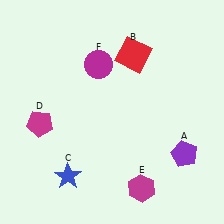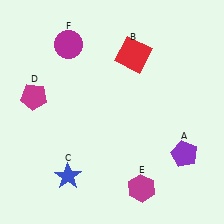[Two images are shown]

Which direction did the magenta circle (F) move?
The magenta circle (F) moved left.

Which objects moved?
The objects that moved are: the magenta pentagon (D), the magenta circle (F).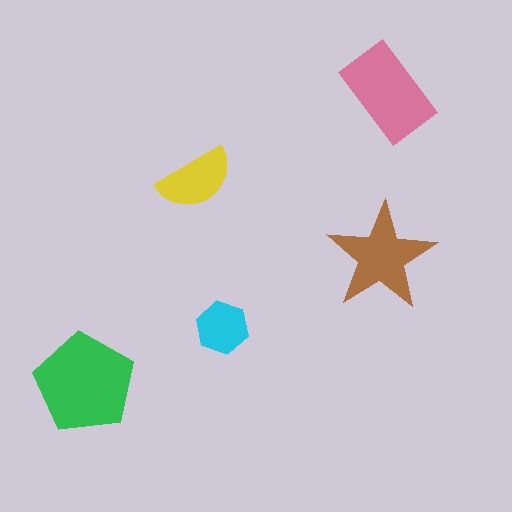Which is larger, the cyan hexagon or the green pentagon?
The green pentagon.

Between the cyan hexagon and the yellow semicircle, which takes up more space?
The yellow semicircle.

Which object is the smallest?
The cyan hexagon.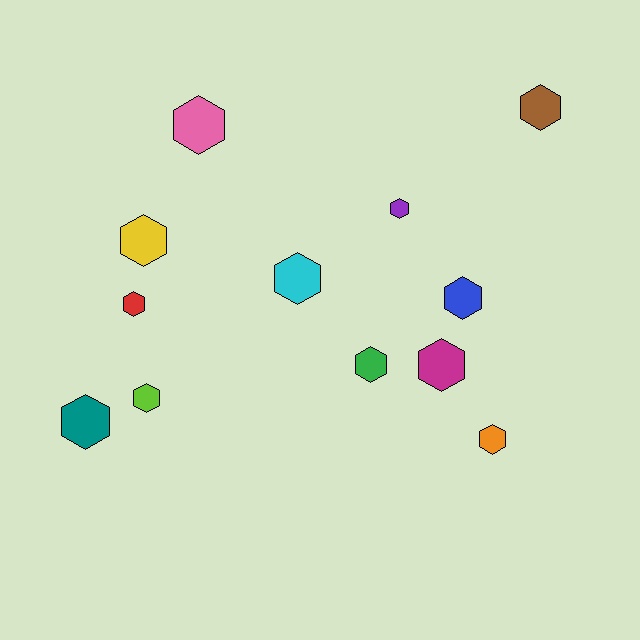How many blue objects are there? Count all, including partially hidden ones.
There is 1 blue object.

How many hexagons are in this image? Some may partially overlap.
There are 12 hexagons.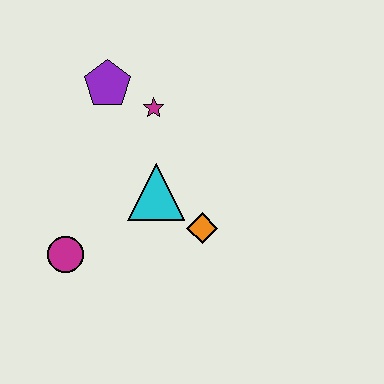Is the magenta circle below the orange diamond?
Yes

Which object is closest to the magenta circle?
The cyan triangle is closest to the magenta circle.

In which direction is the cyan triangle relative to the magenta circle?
The cyan triangle is to the right of the magenta circle.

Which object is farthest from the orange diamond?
The purple pentagon is farthest from the orange diamond.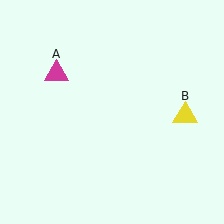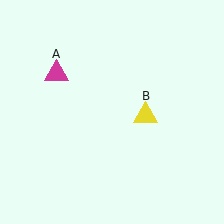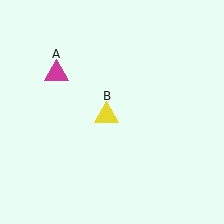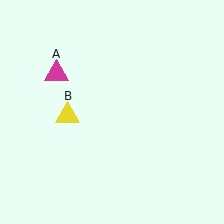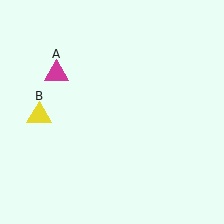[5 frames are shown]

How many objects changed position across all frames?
1 object changed position: yellow triangle (object B).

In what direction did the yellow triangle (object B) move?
The yellow triangle (object B) moved left.